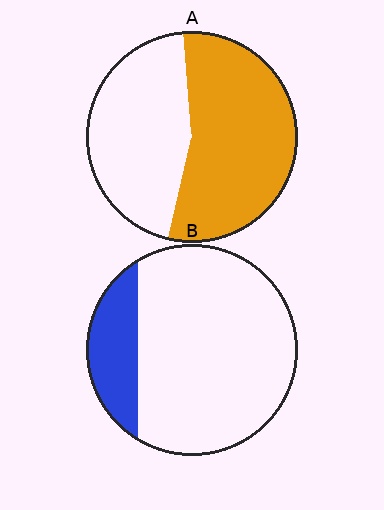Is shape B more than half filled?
No.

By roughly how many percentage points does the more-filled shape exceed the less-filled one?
By roughly 35 percentage points (A over B).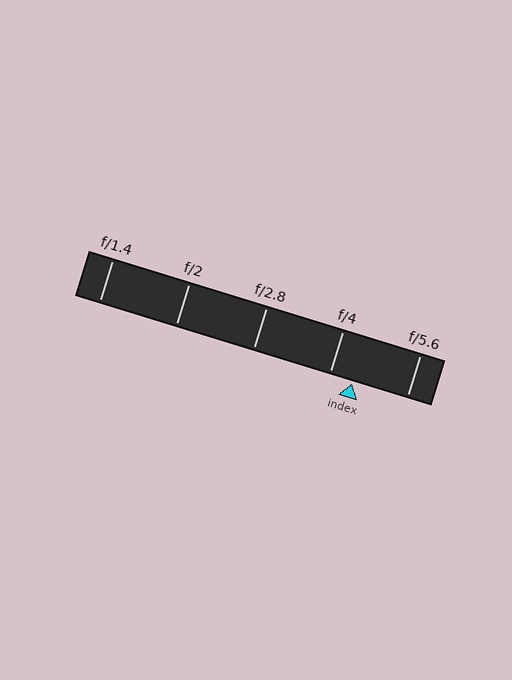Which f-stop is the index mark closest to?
The index mark is closest to f/4.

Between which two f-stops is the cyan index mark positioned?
The index mark is between f/4 and f/5.6.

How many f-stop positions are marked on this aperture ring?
There are 5 f-stop positions marked.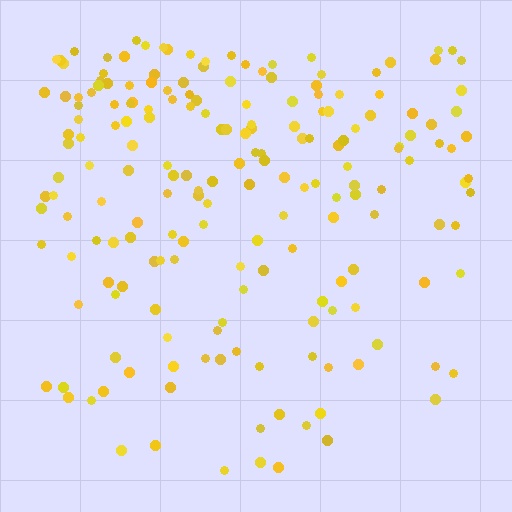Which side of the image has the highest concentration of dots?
The top.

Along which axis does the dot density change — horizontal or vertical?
Vertical.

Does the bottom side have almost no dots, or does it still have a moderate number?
Still a moderate number, just noticeably fewer than the top.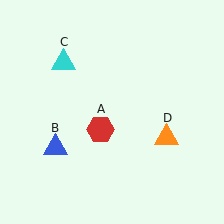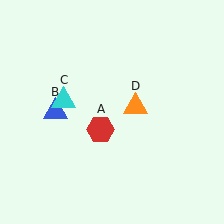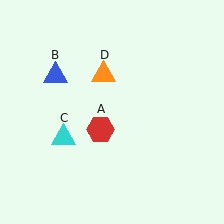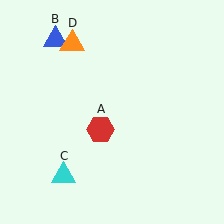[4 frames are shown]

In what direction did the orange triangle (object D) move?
The orange triangle (object D) moved up and to the left.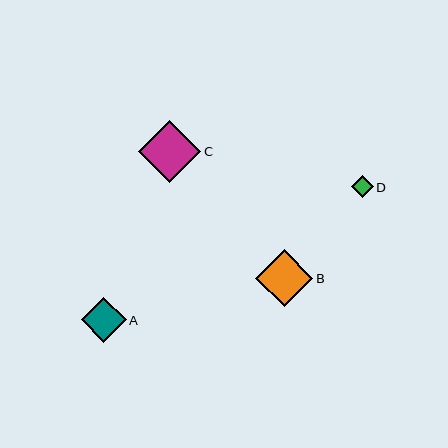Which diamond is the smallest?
Diamond D is the smallest with a size of approximately 22 pixels.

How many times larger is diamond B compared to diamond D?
Diamond B is approximately 2.6 times the size of diamond D.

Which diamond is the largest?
Diamond C is the largest with a size of approximately 62 pixels.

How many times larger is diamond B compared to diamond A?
Diamond B is approximately 1.3 times the size of diamond A.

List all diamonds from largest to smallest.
From largest to smallest: C, B, A, D.